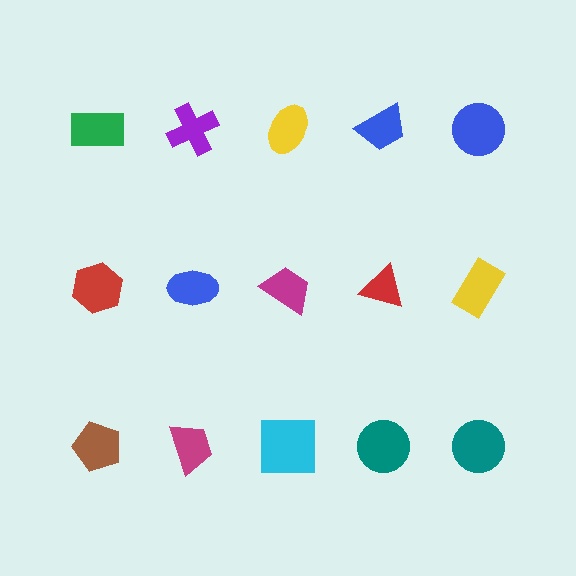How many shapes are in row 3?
5 shapes.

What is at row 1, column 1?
A green rectangle.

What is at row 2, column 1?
A red hexagon.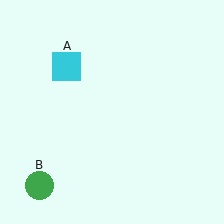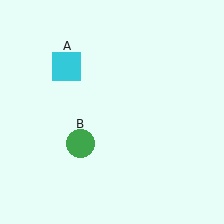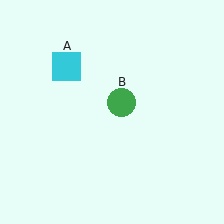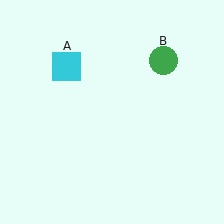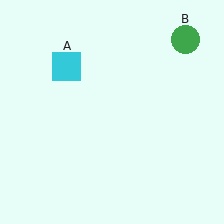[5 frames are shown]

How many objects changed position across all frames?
1 object changed position: green circle (object B).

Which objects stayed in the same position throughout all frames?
Cyan square (object A) remained stationary.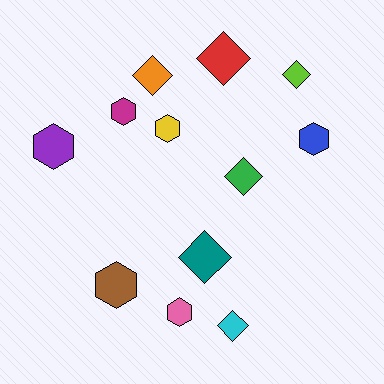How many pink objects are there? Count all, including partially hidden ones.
There is 1 pink object.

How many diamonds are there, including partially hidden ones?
There are 6 diamonds.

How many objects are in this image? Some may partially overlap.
There are 12 objects.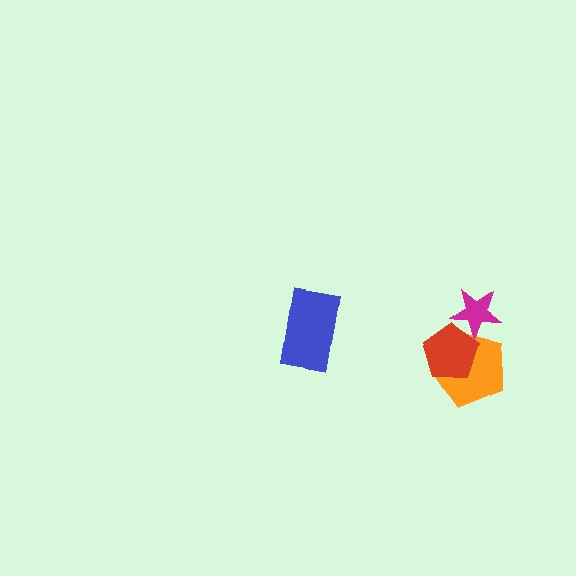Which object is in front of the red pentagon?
The magenta star is in front of the red pentagon.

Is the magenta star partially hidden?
No, no other shape covers it.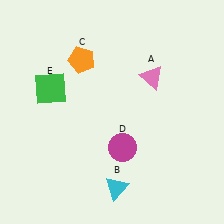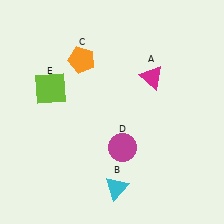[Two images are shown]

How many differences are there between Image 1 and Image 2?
There are 2 differences between the two images.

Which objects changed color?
A changed from pink to magenta. E changed from green to lime.